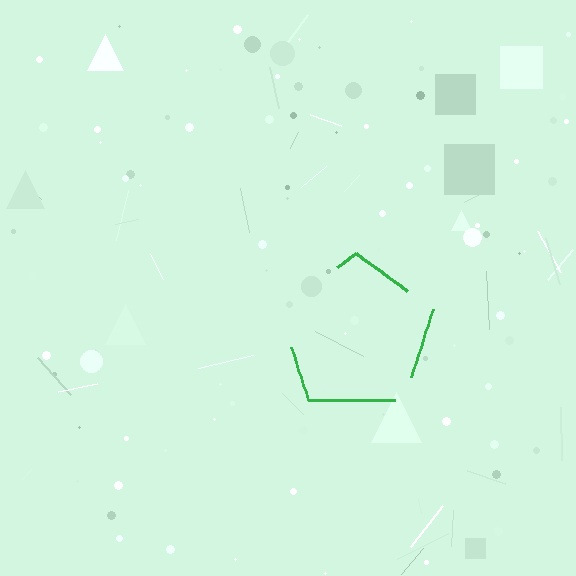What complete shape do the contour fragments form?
The contour fragments form a pentagon.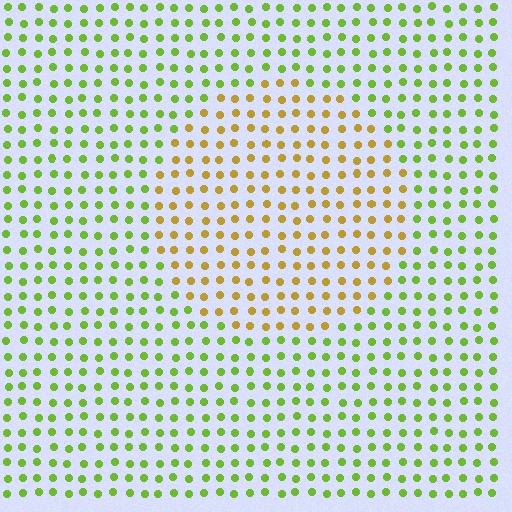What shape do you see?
I see a circle.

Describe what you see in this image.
The image is filled with small lime elements in a uniform arrangement. A circle-shaped region is visible where the elements are tinted to a slightly different hue, forming a subtle color boundary.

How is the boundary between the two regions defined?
The boundary is defined purely by a slight shift in hue (about 47 degrees). Spacing, size, and orientation are identical on both sides.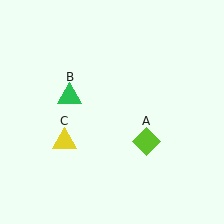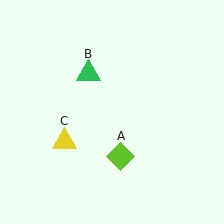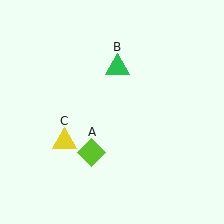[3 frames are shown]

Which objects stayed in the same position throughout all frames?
Yellow triangle (object C) remained stationary.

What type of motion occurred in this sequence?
The lime diamond (object A), green triangle (object B) rotated clockwise around the center of the scene.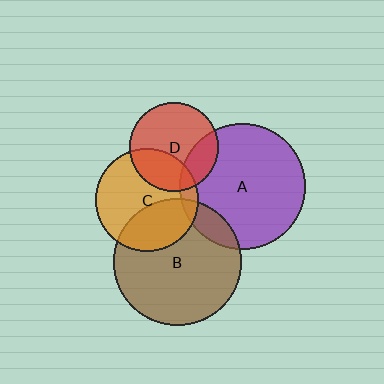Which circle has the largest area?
Circle B (brown).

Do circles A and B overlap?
Yes.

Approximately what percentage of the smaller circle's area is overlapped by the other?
Approximately 10%.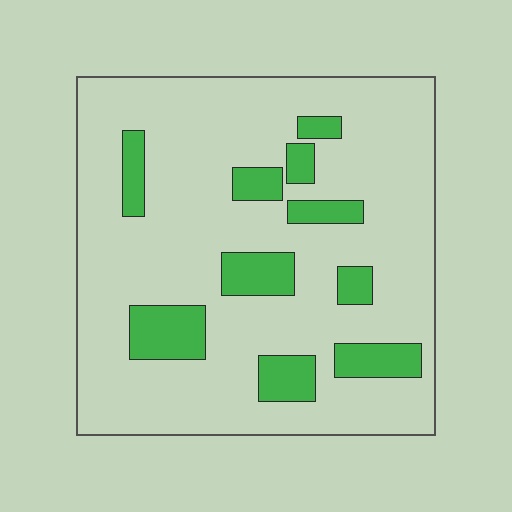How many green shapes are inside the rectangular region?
10.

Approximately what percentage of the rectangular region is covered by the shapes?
Approximately 15%.